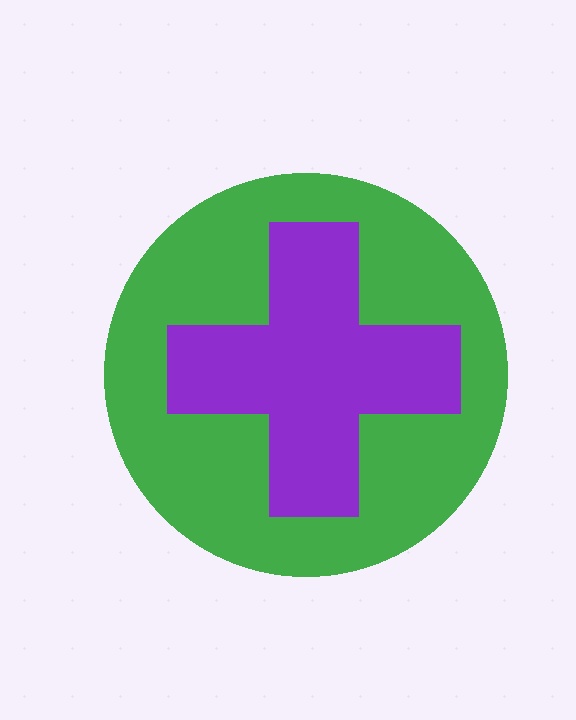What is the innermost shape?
The purple cross.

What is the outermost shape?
The green circle.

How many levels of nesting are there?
2.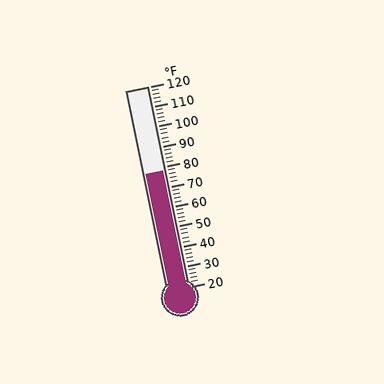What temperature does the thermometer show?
The thermometer shows approximately 78°F.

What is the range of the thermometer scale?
The thermometer scale ranges from 20°F to 120°F.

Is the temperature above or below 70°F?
The temperature is above 70°F.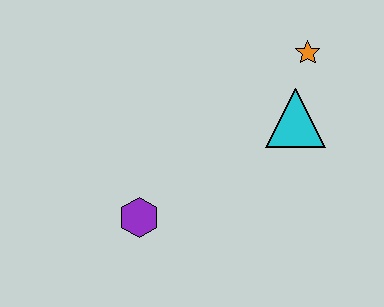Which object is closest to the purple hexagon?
The cyan triangle is closest to the purple hexagon.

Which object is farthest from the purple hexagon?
The orange star is farthest from the purple hexagon.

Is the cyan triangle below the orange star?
Yes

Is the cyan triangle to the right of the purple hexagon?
Yes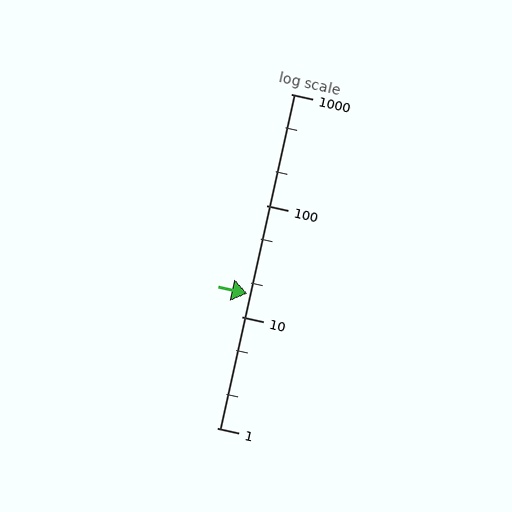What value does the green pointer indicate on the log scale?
The pointer indicates approximately 16.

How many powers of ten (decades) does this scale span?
The scale spans 3 decades, from 1 to 1000.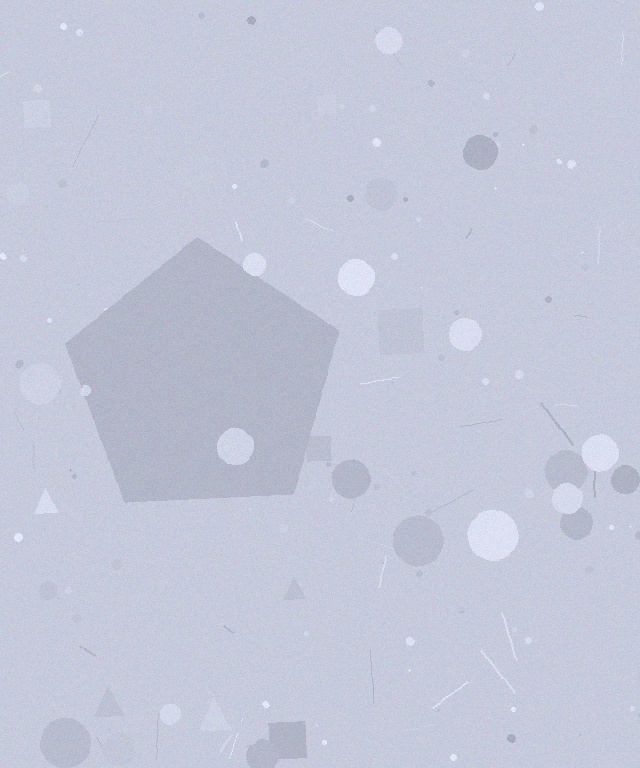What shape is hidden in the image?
A pentagon is hidden in the image.